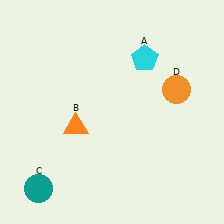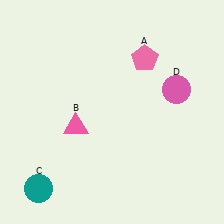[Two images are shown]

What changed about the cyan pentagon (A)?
In Image 1, A is cyan. In Image 2, it changed to pink.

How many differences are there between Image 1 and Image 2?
There are 3 differences between the two images.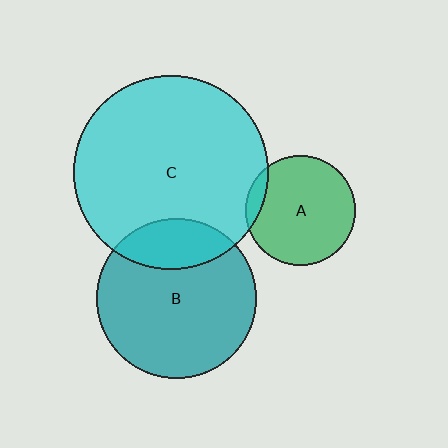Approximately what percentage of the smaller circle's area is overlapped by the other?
Approximately 10%.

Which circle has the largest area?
Circle C (cyan).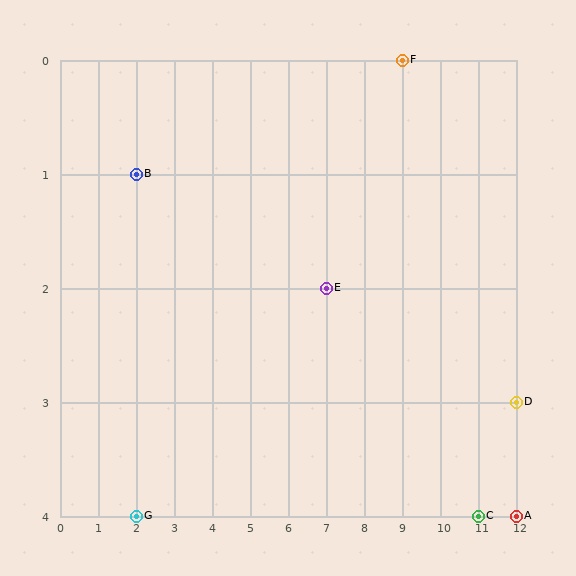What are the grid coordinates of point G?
Point G is at grid coordinates (2, 4).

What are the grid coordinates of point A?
Point A is at grid coordinates (12, 4).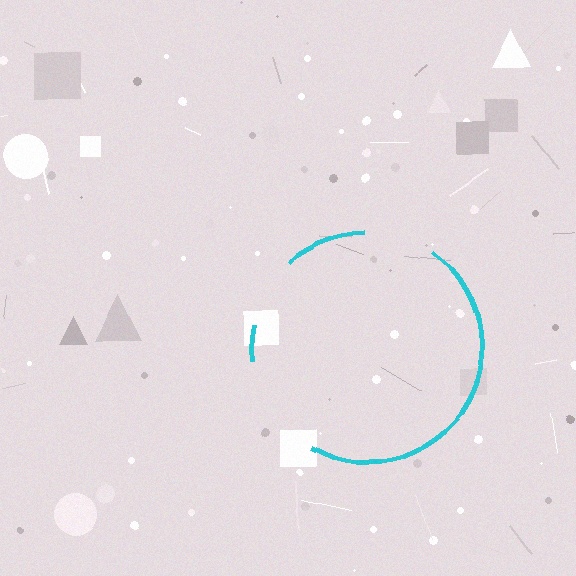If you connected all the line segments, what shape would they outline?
They would outline a circle.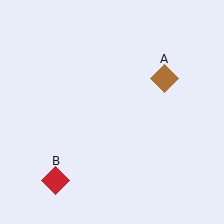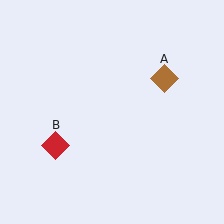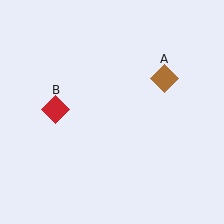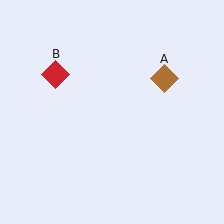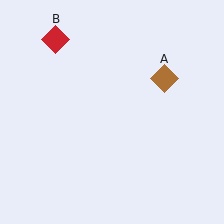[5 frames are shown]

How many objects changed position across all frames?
1 object changed position: red diamond (object B).